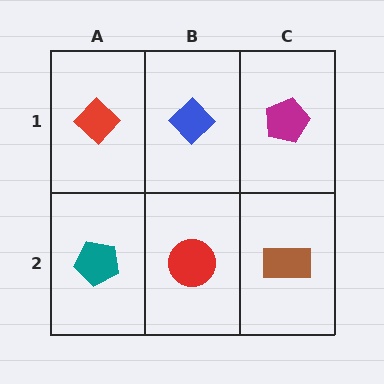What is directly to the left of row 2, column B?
A teal pentagon.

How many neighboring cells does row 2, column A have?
2.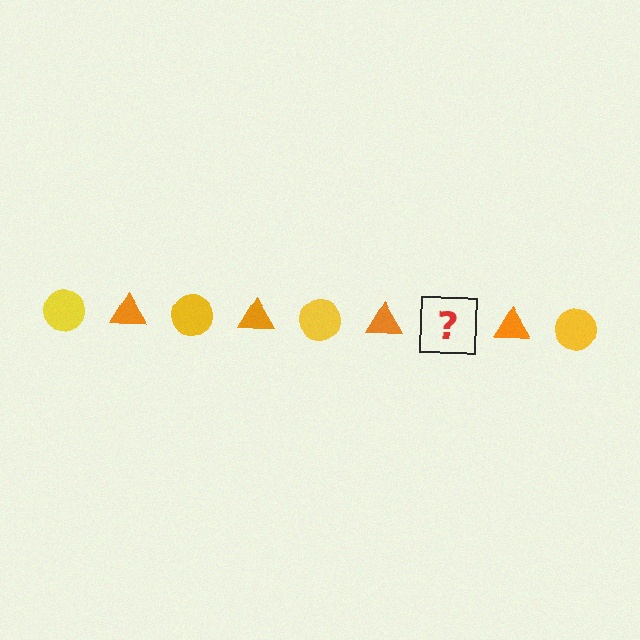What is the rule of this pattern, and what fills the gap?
The rule is that the pattern alternates between yellow circle and orange triangle. The gap should be filled with a yellow circle.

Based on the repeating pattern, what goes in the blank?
The blank should be a yellow circle.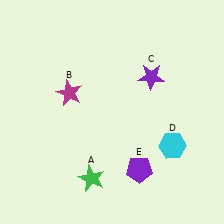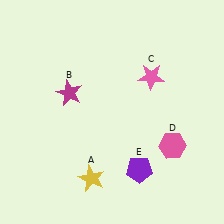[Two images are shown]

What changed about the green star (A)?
In Image 1, A is green. In Image 2, it changed to yellow.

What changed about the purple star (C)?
In Image 1, C is purple. In Image 2, it changed to pink.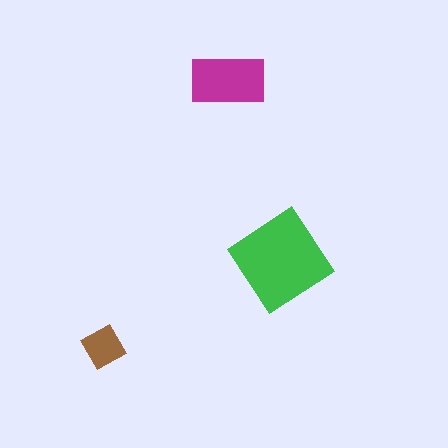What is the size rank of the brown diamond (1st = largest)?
3rd.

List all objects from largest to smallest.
The green diamond, the magenta rectangle, the brown diamond.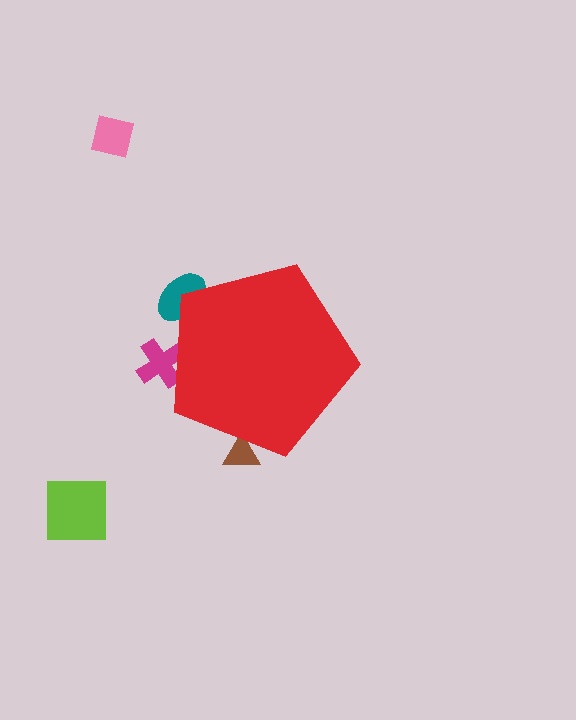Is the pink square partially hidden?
No, the pink square is fully visible.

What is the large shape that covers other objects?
A red pentagon.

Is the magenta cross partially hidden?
Yes, the magenta cross is partially hidden behind the red pentagon.